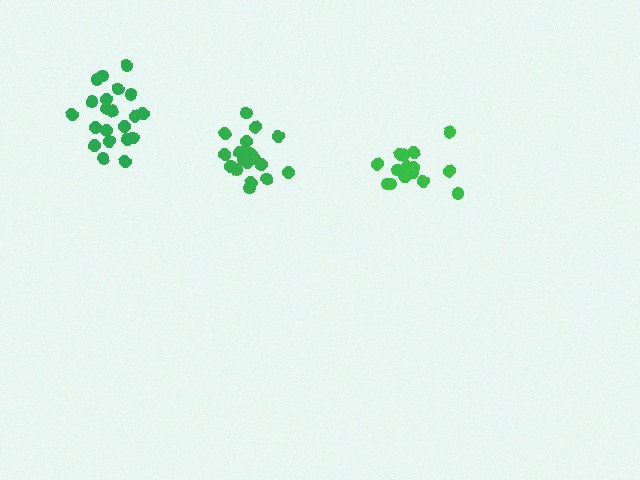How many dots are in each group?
Group 1: 15 dots, Group 2: 21 dots, Group 3: 21 dots (57 total).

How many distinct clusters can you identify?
There are 3 distinct clusters.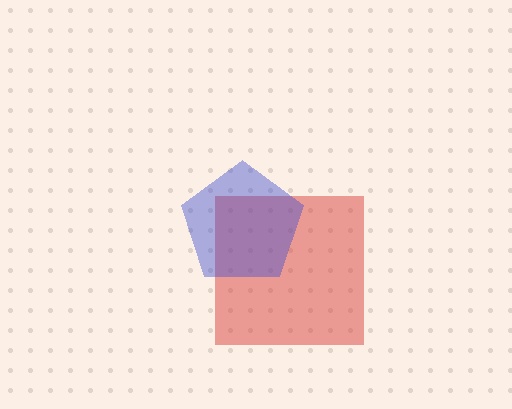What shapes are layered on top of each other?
The layered shapes are: a red square, a blue pentagon.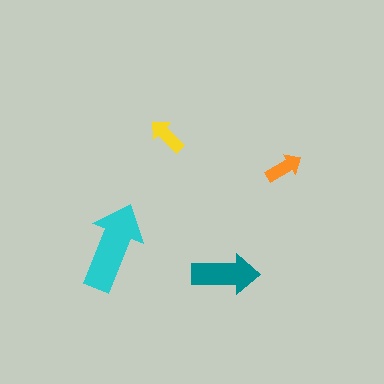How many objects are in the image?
There are 4 objects in the image.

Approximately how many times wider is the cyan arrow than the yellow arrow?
About 2.5 times wider.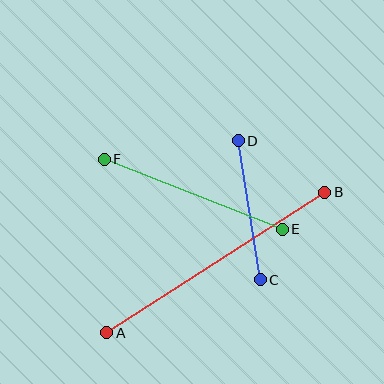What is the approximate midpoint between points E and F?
The midpoint is at approximately (193, 194) pixels.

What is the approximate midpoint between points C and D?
The midpoint is at approximately (249, 210) pixels.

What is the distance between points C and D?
The distance is approximately 140 pixels.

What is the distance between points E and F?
The distance is approximately 191 pixels.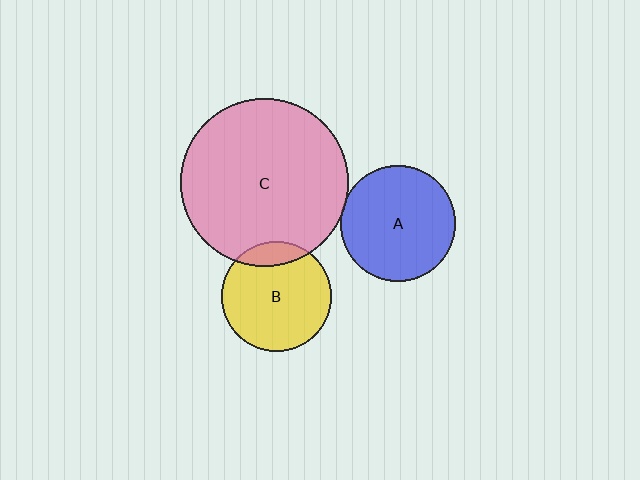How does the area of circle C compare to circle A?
Approximately 2.1 times.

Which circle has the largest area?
Circle C (pink).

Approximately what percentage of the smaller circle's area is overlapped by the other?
Approximately 15%.